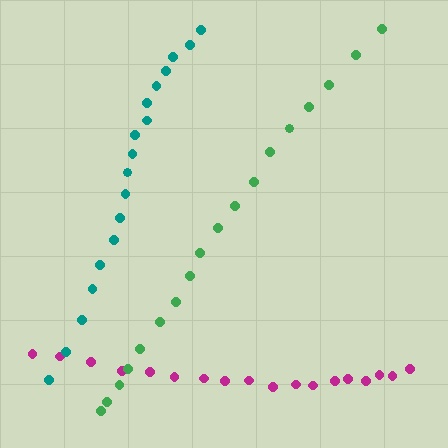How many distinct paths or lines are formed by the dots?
There are 3 distinct paths.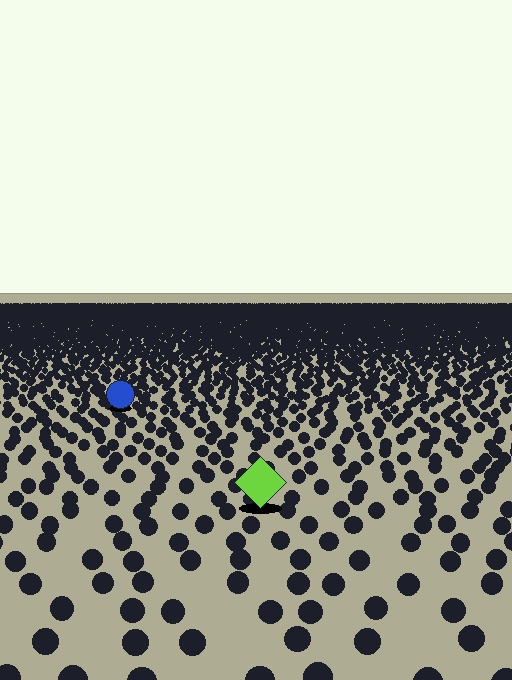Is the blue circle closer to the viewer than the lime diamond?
No. The lime diamond is closer — you can tell from the texture gradient: the ground texture is coarser near it.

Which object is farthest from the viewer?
The blue circle is farthest from the viewer. It appears smaller and the ground texture around it is denser.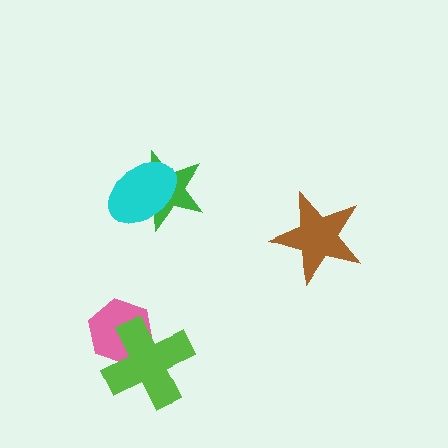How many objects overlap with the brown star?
0 objects overlap with the brown star.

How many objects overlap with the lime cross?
1 object overlaps with the lime cross.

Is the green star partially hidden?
Yes, it is partially covered by another shape.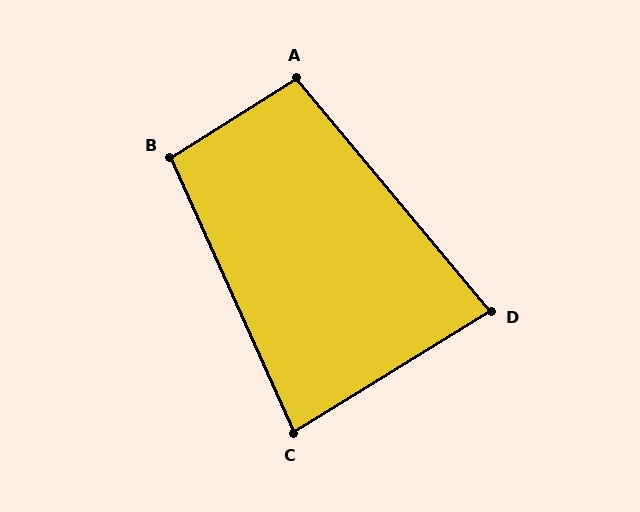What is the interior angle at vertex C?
Approximately 82 degrees (acute).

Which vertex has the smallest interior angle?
D, at approximately 82 degrees.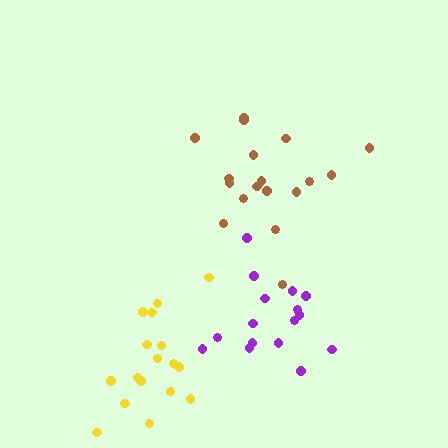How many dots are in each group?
Group 1: 18 dots, Group 2: 16 dots, Group 3: 17 dots (51 total).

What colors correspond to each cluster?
The clusters are colored: brown, purple, yellow.